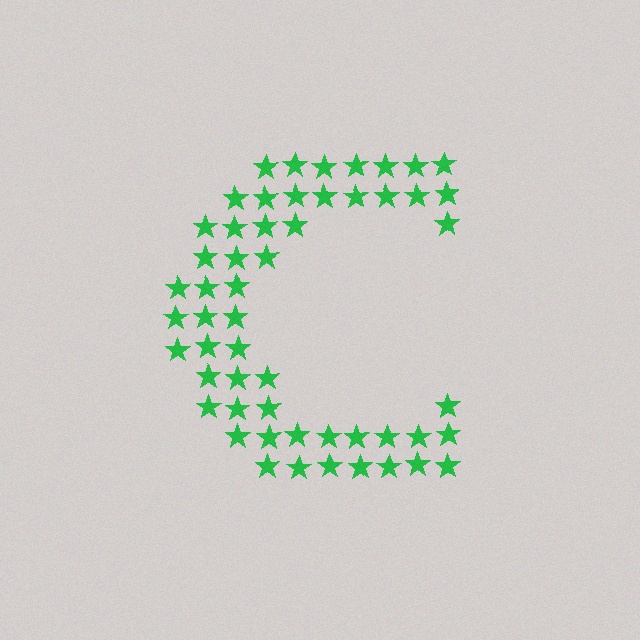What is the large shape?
The large shape is the letter C.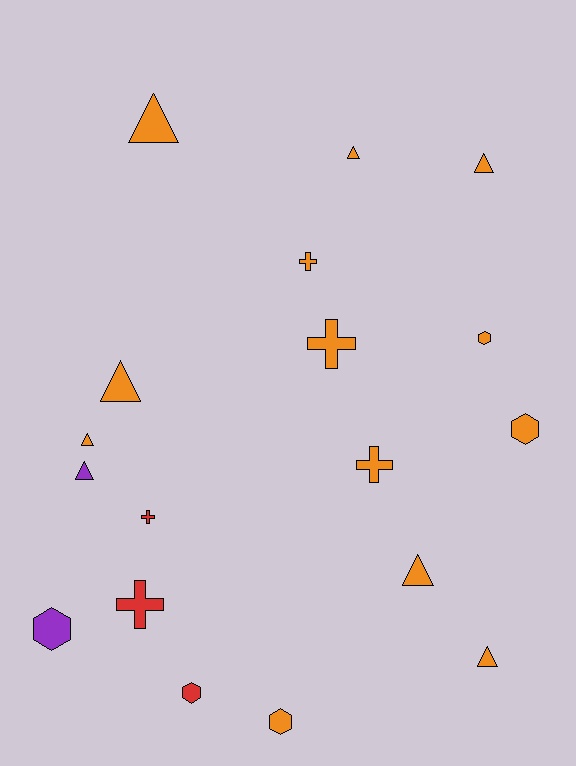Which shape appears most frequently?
Triangle, with 8 objects.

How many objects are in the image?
There are 18 objects.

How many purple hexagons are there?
There is 1 purple hexagon.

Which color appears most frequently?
Orange, with 13 objects.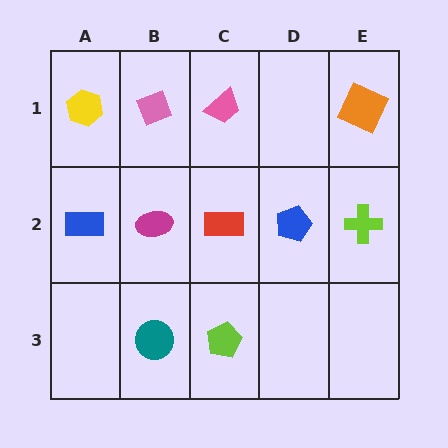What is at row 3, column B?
A teal circle.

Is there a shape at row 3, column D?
No, that cell is empty.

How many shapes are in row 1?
4 shapes.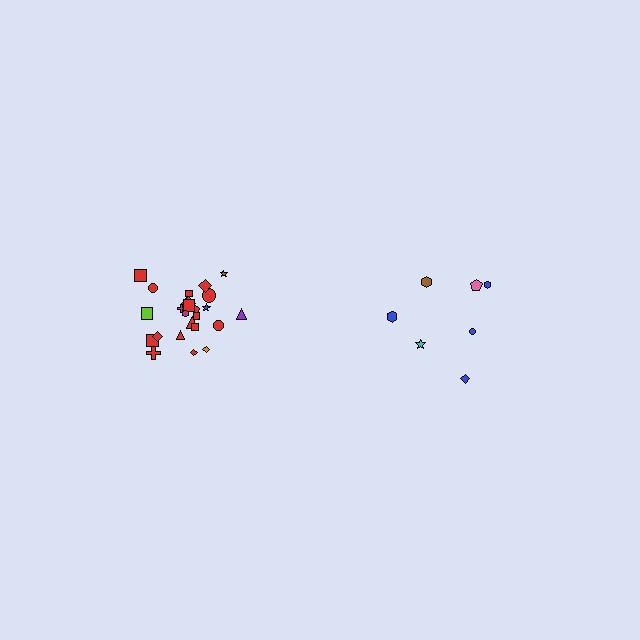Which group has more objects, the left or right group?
The left group.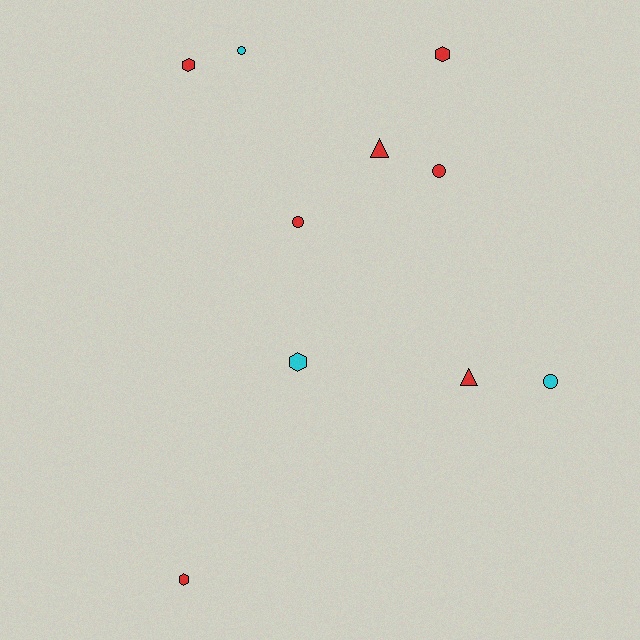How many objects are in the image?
There are 10 objects.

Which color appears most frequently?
Red, with 7 objects.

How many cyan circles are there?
There are 2 cyan circles.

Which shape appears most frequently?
Hexagon, with 4 objects.